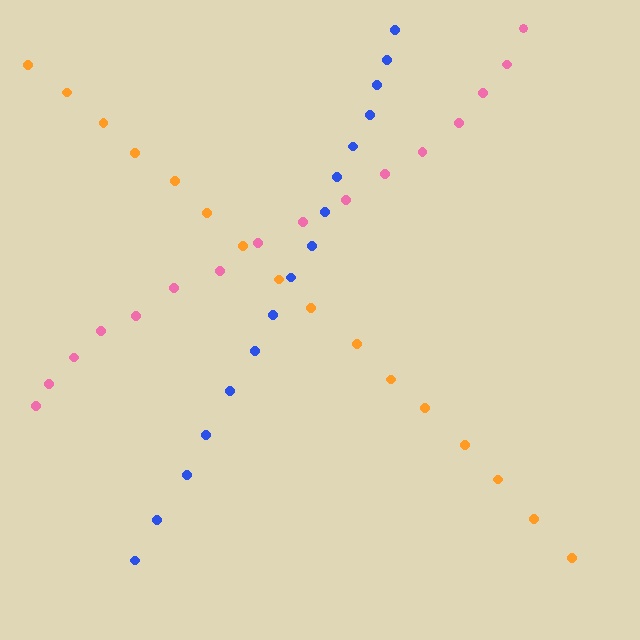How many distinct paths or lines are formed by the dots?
There are 3 distinct paths.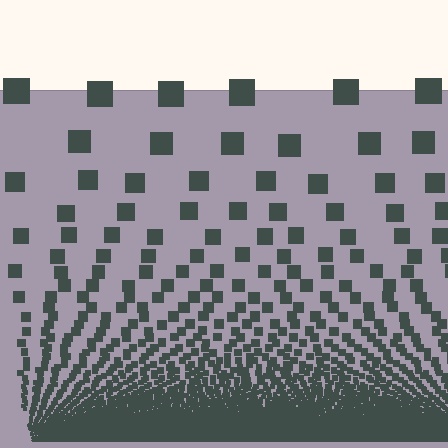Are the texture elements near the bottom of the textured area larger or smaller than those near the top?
Smaller. The gradient is inverted — elements near the bottom are smaller and denser.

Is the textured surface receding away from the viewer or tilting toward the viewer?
The surface appears to tilt toward the viewer. Texture elements get larger and sparser toward the top.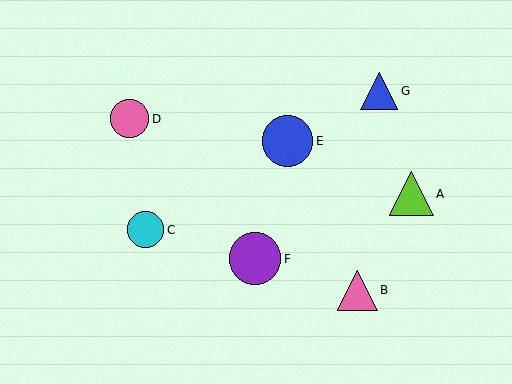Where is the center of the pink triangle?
The center of the pink triangle is at (358, 290).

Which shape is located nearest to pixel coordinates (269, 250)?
The purple circle (labeled F) at (255, 259) is nearest to that location.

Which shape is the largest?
The purple circle (labeled F) is the largest.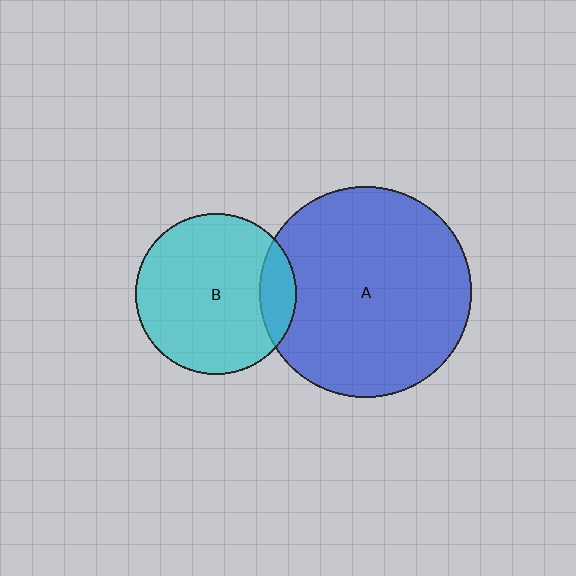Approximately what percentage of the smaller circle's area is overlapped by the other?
Approximately 15%.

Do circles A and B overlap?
Yes.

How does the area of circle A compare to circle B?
Approximately 1.7 times.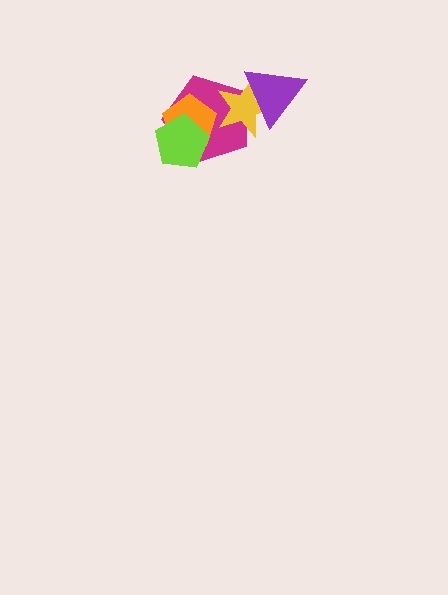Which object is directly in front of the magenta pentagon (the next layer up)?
The yellow star is directly in front of the magenta pentagon.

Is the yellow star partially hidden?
Yes, it is partially covered by another shape.